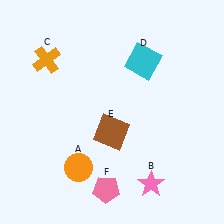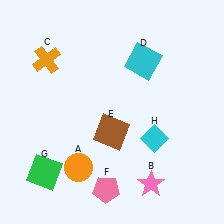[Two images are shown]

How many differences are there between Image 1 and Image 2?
There are 2 differences between the two images.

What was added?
A green square (G), a cyan diamond (H) were added in Image 2.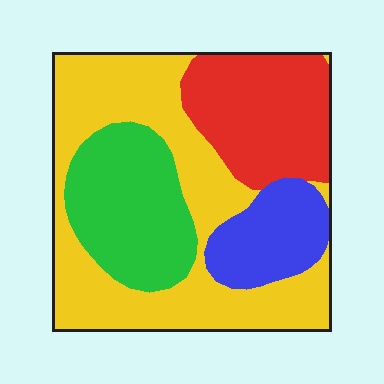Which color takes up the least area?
Blue, at roughly 15%.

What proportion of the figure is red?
Red takes up less than a quarter of the figure.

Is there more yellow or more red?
Yellow.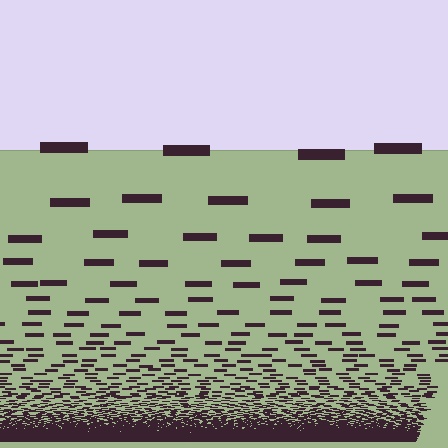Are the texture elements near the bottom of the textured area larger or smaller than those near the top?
Smaller. The gradient is inverted — elements near the bottom are smaller and denser.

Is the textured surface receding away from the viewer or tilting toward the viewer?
The surface appears to tilt toward the viewer. Texture elements get larger and sparser toward the top.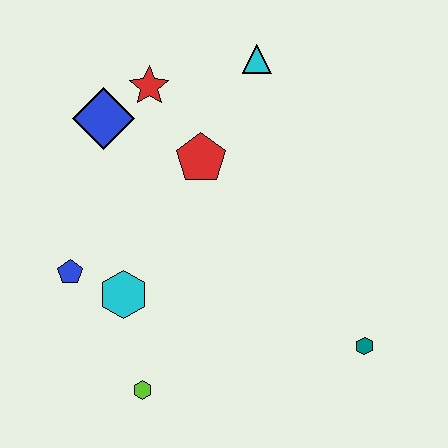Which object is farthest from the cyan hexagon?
The cyan triangle is farthest from the cyan hexagon.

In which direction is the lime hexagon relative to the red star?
The lime hexagon is below the red star.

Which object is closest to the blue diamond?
The red star is closest to the blue diamond.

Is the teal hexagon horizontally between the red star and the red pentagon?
No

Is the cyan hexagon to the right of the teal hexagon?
No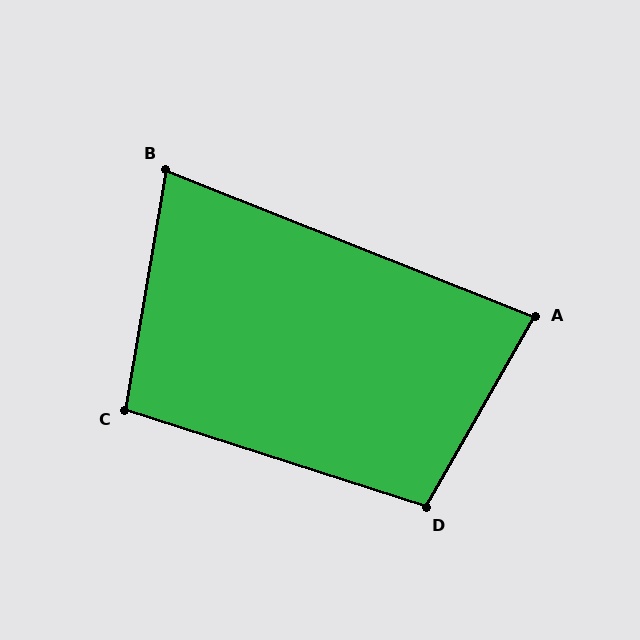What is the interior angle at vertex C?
Approximately 98 degrees (obtuse).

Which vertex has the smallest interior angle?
B, at approximately 78 degrees.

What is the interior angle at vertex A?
Approximately 82 degrees (acute).